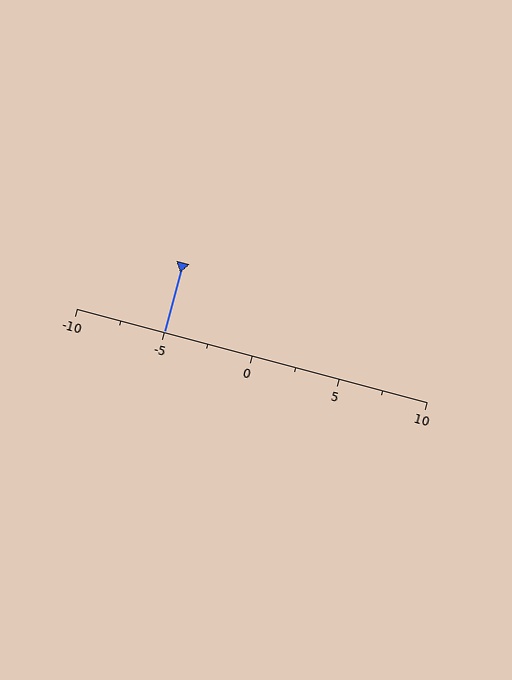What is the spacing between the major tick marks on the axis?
The major ticks are spaced 5 apart.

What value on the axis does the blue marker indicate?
The marker indicates approximately -5.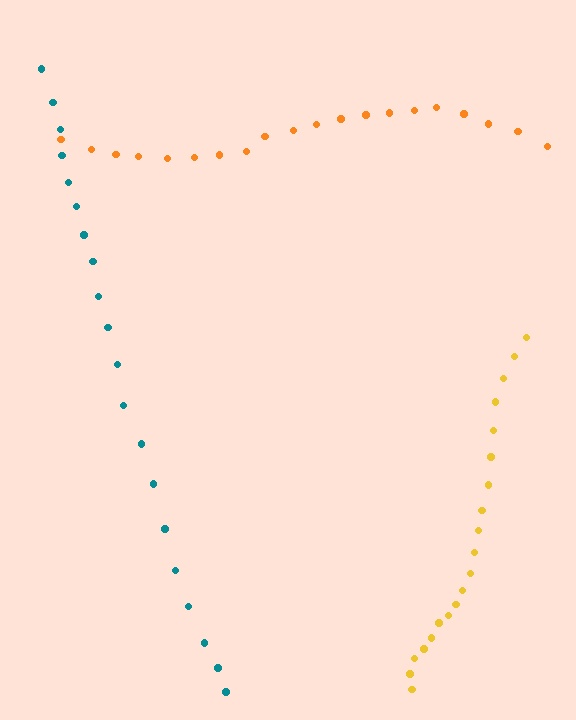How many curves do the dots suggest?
There are 3 distinct paths.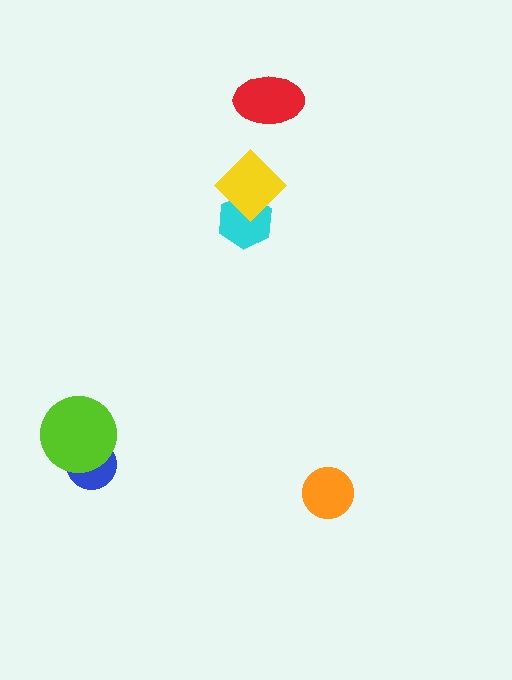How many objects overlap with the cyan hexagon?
1 object overlaps with the cyan hexagon.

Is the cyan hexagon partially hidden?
Yes, it is partially covered by another shape.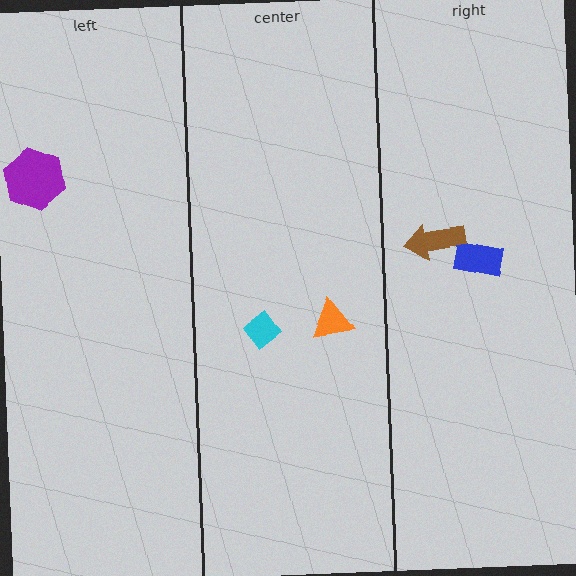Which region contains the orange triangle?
The center region.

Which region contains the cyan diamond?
The center region.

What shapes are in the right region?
The blue rectangle, the brown arrow.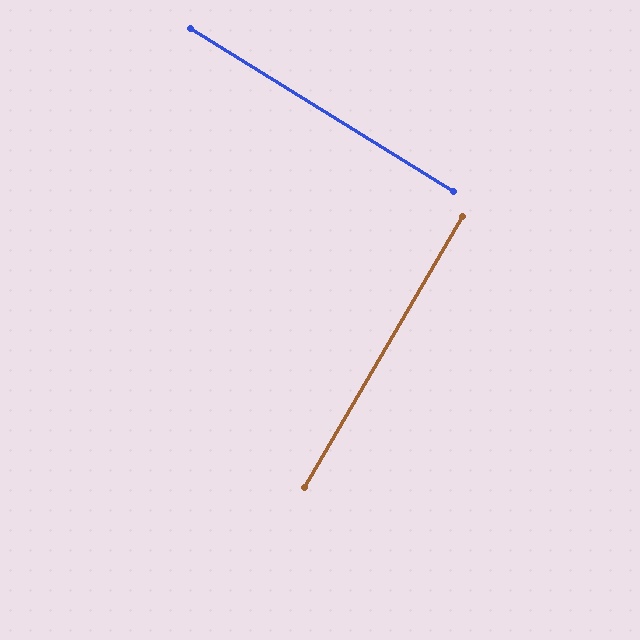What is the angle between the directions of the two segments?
Approximately 88 degrees.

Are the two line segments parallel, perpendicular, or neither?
Perpendicular — they meet at approximately 88°.